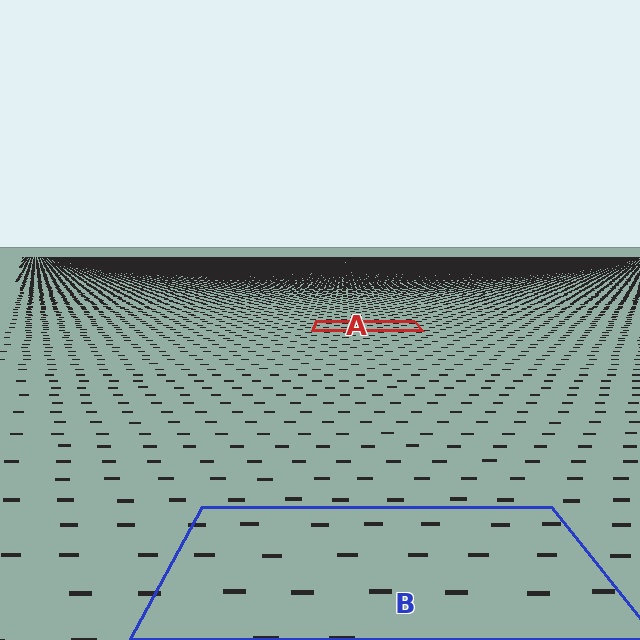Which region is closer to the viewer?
Region B is closer. The texture elements there are larger and more spread out.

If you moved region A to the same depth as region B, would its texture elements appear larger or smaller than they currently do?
They would appear larger. At a closer depth, the same texture elements are projected at a bigger on-screen size.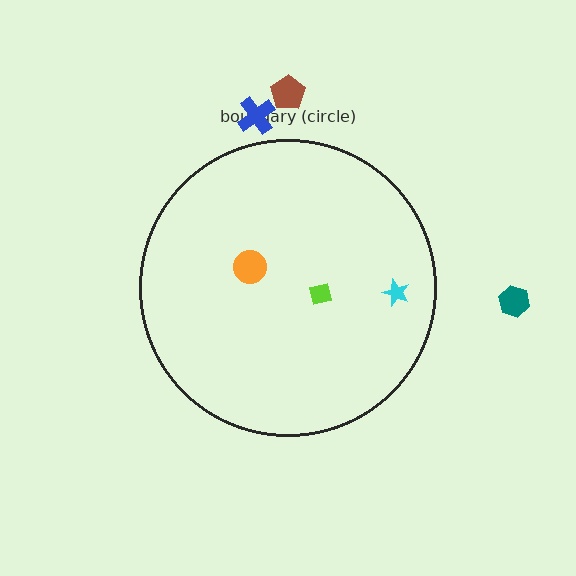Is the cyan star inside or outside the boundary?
Inside.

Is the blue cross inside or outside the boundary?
Outside.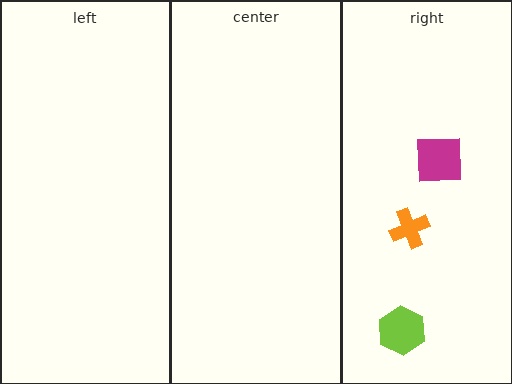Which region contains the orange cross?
The right region.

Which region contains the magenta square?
The right region.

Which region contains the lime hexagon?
The right region.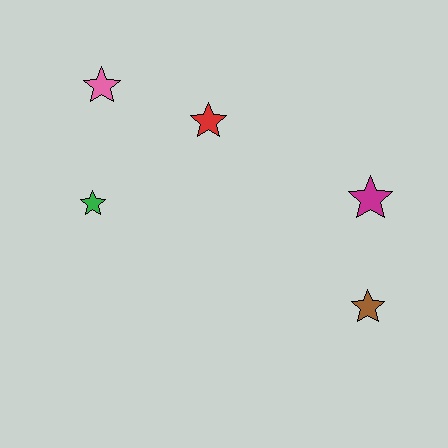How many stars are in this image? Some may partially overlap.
There are 5 stars.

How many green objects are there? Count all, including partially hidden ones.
There is 1 green object.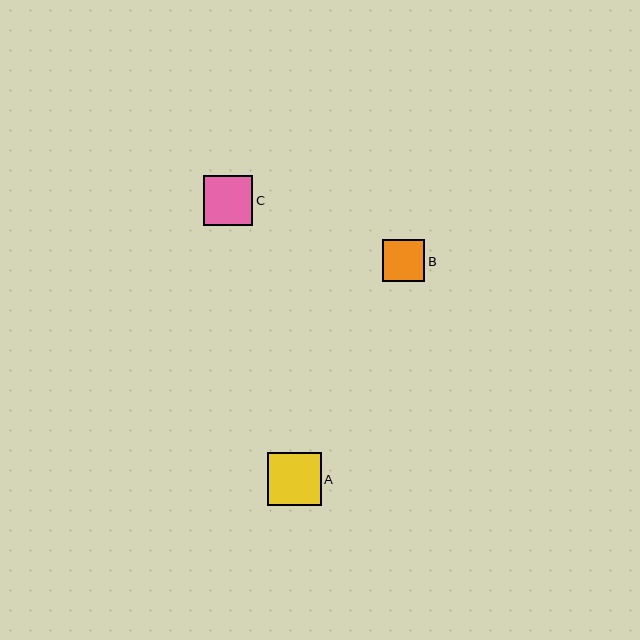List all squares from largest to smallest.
From largest to smallest: A, C, B.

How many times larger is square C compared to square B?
Square C is approximately 1.2 times the size of square B.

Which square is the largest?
Square A is the largest with a size of approximately 53 pixels.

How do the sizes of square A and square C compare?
Square A and square C are approximately the same size.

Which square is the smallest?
Square B is the smallest with a size of approximately 42 pixels.